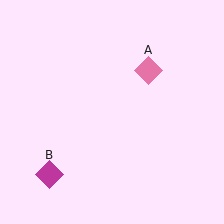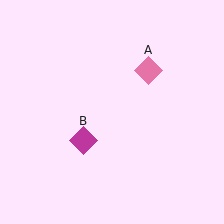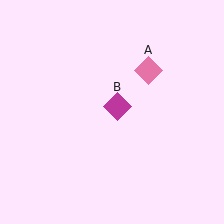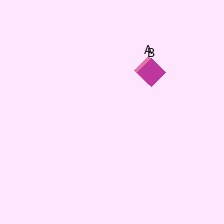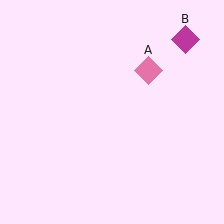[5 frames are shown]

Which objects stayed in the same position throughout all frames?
Pink diamond (object A) remained stationary.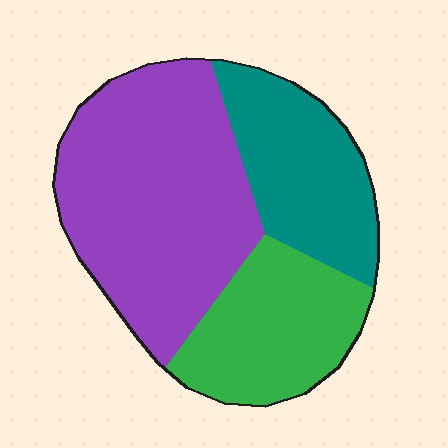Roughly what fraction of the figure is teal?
Teal covers roughly 25% of the figure.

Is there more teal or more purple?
Purple.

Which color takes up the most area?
Purple, at roughly 50%.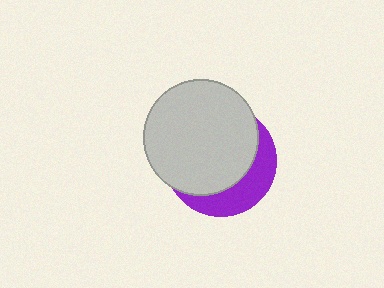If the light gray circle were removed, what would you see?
You would see the complete purple circle.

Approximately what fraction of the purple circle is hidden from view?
Roughly 69% of the purple circle is hidden behind the light gray circle.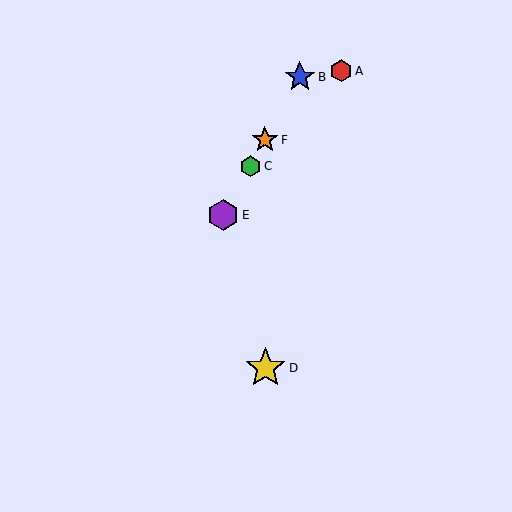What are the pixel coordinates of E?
Object E is at (223, 215).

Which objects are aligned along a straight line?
Objects B, C, E, F are aligned along a straight line.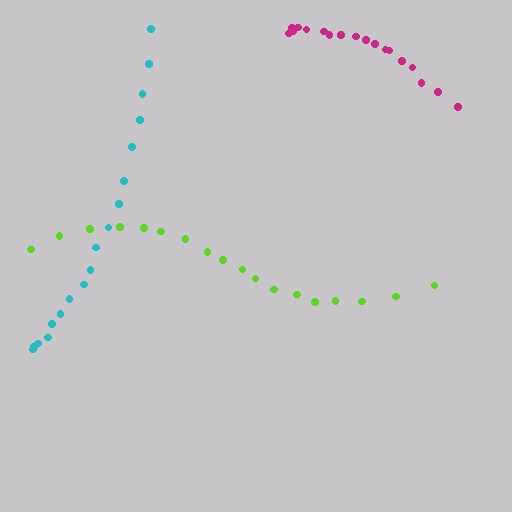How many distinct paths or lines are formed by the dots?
There are 3 distinct paths.